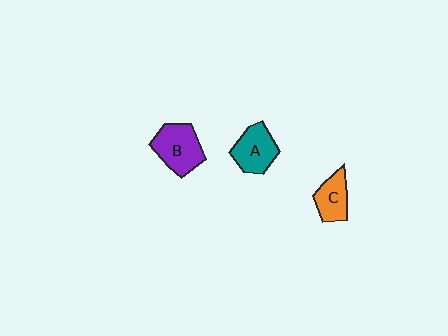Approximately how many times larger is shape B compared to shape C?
Approximately 1.5 times.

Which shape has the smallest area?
Shape C (orange).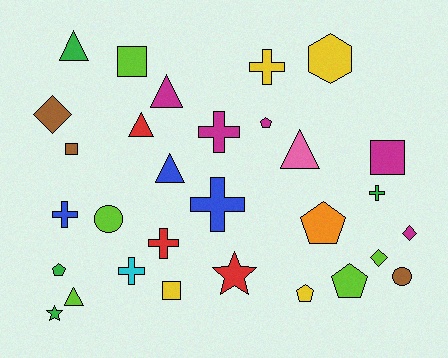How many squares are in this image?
There are 4 squares.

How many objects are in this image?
There are 30 objects.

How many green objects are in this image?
There are 4 green objects.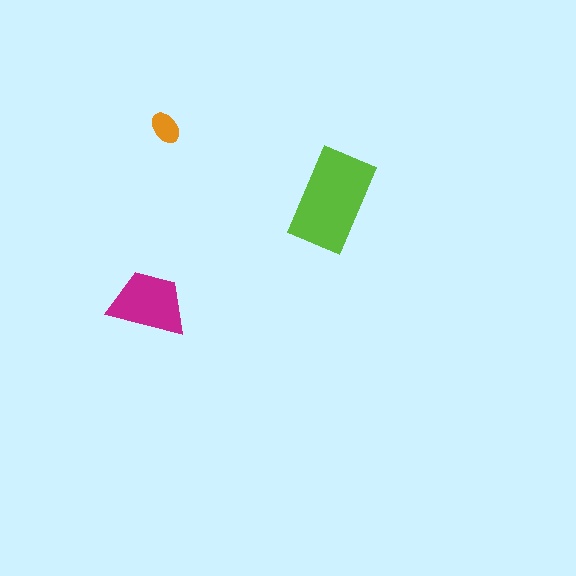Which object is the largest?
The lime rectangle.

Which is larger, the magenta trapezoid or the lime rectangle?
The lime rectangle.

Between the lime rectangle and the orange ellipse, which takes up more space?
The lime rectangle.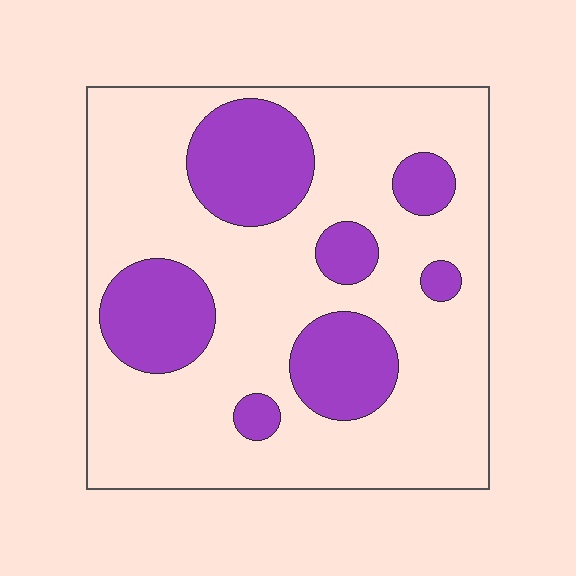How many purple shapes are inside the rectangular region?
7.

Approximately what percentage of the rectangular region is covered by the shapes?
Approximately 25%.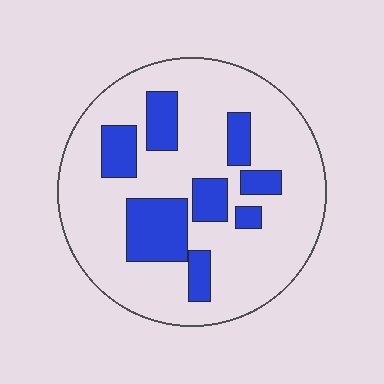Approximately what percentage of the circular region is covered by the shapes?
Approximately 25%.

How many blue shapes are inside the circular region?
8.